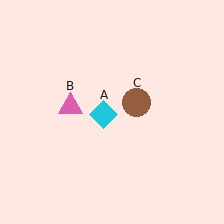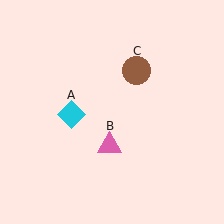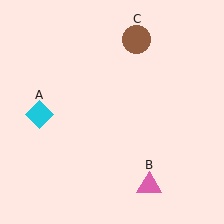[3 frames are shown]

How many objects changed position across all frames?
3 objects changed position: cyan diamond (object A), pink triangle (object B), brown circle (object C).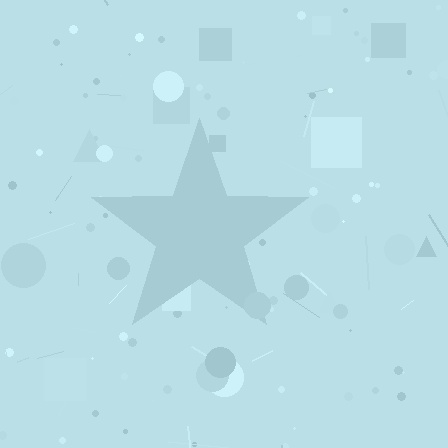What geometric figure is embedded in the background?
A star is embedded in the background.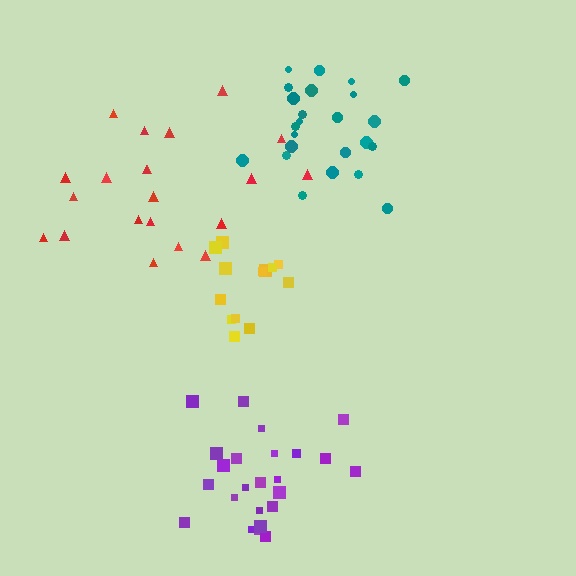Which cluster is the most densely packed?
Yellow.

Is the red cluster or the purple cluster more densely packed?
Purple.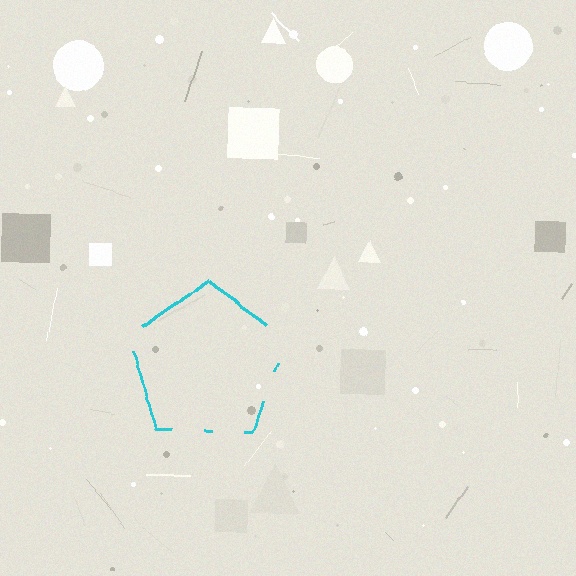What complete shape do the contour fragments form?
The contour fragments form a pentagon.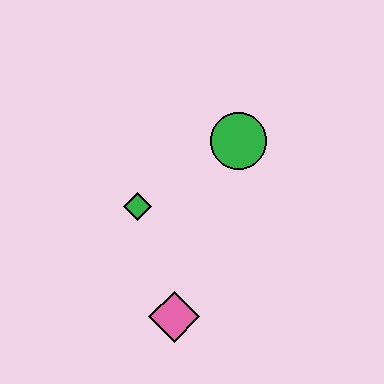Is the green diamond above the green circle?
No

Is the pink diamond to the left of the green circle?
Yes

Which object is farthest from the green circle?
The pink diamond is farthest from the green circle.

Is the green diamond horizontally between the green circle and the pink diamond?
No